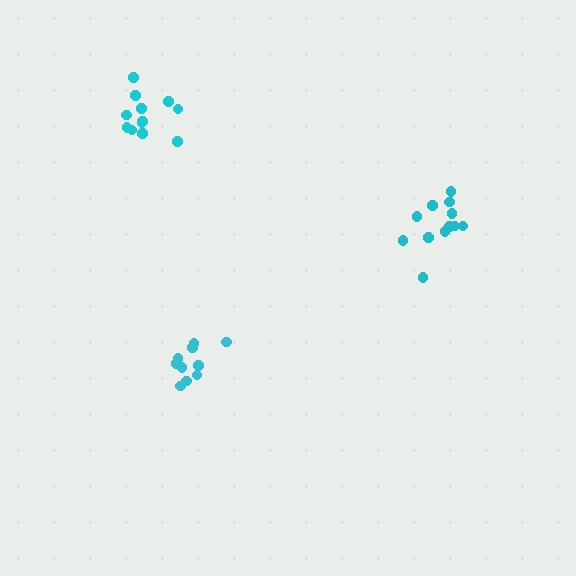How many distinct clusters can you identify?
There are 3 distinct clusters.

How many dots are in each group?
Group 1: 12 dots, Group 2: 12 dots, Group 3: 10 dots (34 total).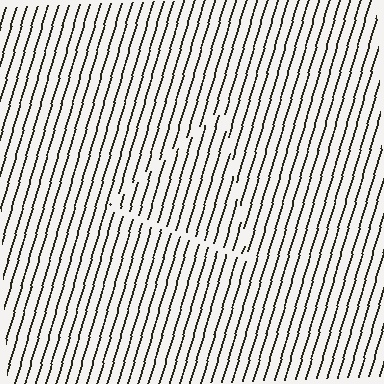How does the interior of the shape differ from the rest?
The interior of the shape contains the same grating, shifted by half a period — the contour is defined by the phase discontinuity where line-ends from the inner and outer gratings abut.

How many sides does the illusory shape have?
3 sides — the line-ends trace a triangle.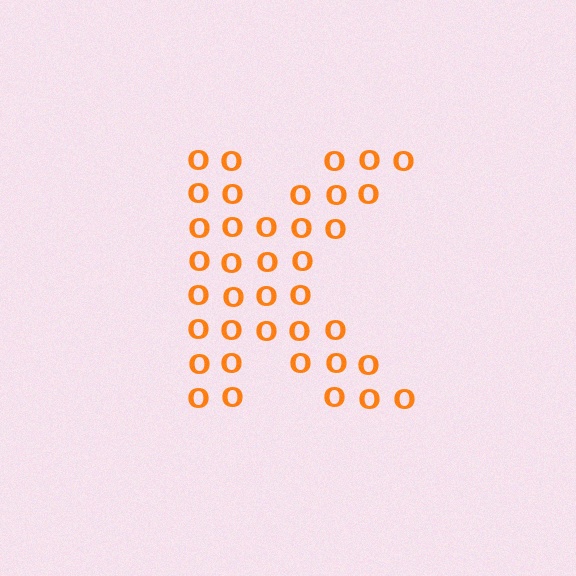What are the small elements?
The small elements are letter O's.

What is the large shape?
The large shape is the letter K.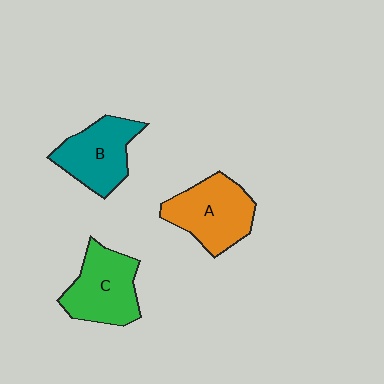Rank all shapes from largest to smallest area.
From largest to smallest: A (orange), C (green), B (teal).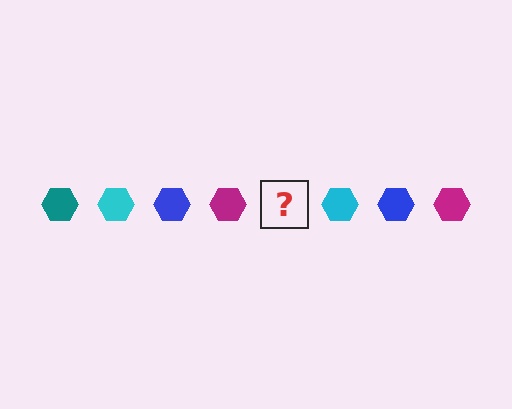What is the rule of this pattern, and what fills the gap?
The rule is that the pattern cycles through teal, cyan, blue, magenta hexagons. The gap should be filled with a teal hexagon.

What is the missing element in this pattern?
The missing element is a teal hexagon.